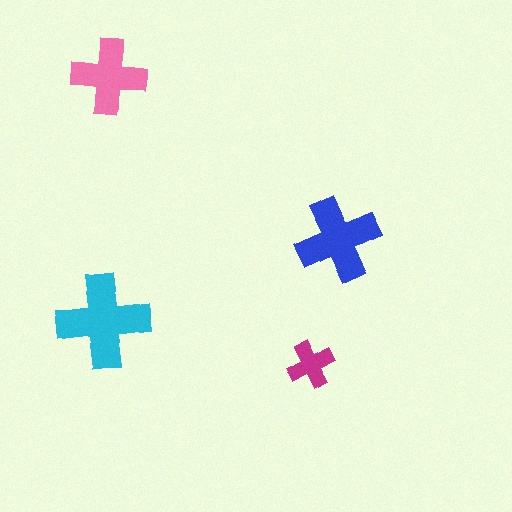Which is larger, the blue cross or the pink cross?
The blue one.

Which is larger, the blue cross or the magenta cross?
The blue one.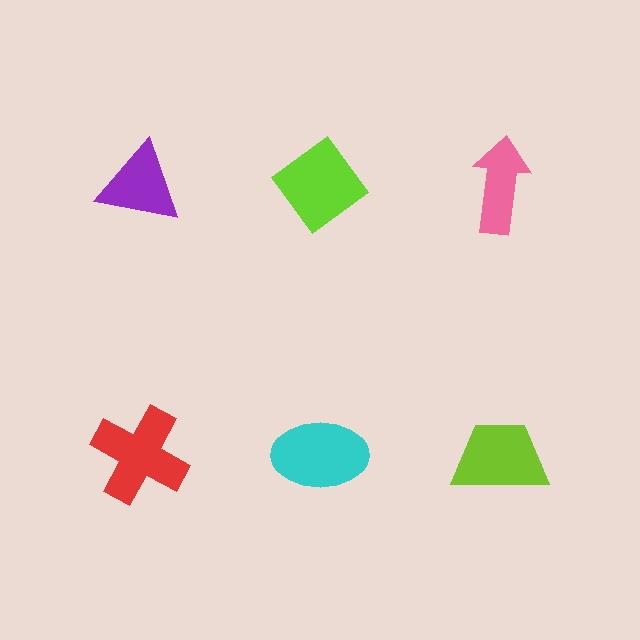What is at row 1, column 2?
A lime diamond.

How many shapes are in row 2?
3 shapes.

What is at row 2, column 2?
A cyan ellipse.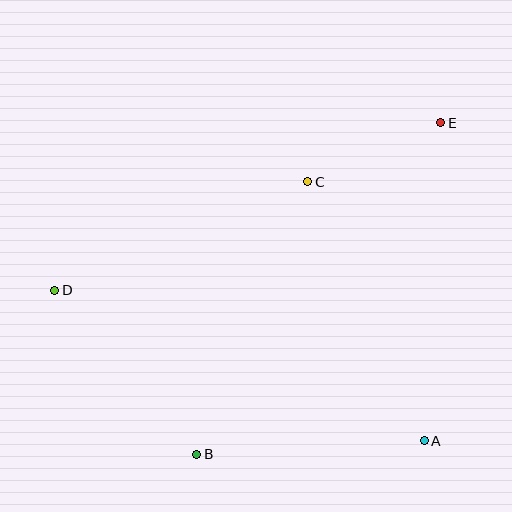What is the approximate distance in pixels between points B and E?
The distance between B and E is approximately 412 pixels.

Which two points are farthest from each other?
Points D and E are farthest from each other.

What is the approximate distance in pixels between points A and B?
The distance between A and B is approximately 228 pixels.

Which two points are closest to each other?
Points C and E are closest to each other.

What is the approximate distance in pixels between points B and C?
The distance between B and C is approximately 294 pixels.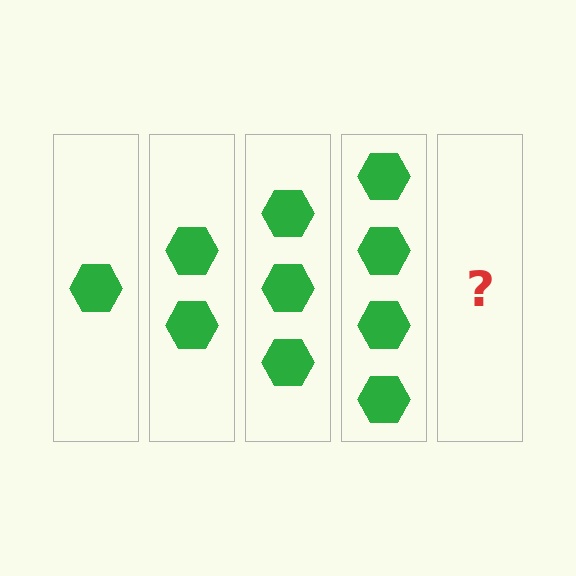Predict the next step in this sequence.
The next step is 5 hexagons.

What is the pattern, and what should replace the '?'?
The pattern is that each step adds one more hexagon. The '?' should be 5 hexagons.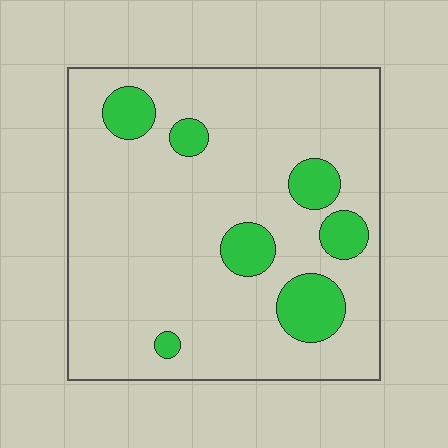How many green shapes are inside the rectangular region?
7.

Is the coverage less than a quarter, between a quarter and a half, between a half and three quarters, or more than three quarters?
Less than a quarter.